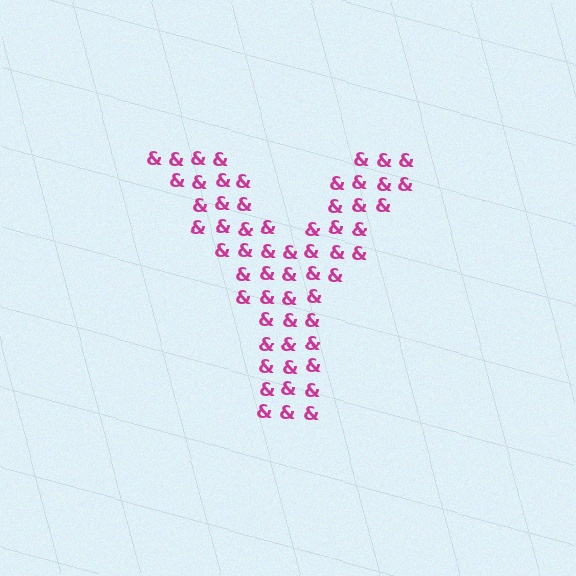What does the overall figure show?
The overall figure shows the letter Y.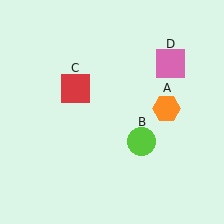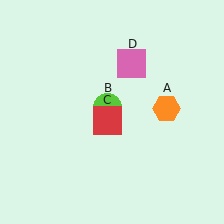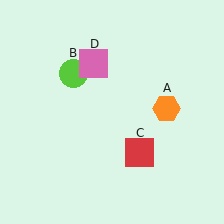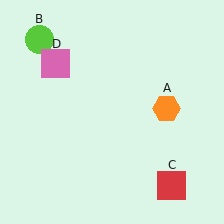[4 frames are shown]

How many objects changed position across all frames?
3 objects changed position: lime circle (object B), red square (object C), pink square (object D).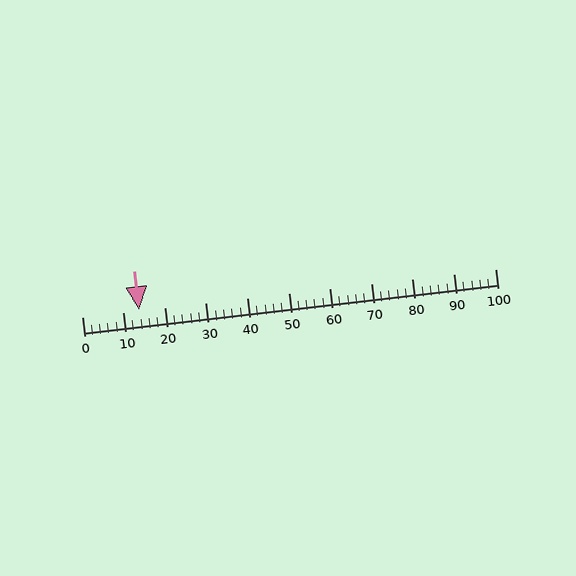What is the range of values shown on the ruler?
The ruler shows values from 0 to 100.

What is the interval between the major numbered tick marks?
The major tick marks are spaced 10 units apart.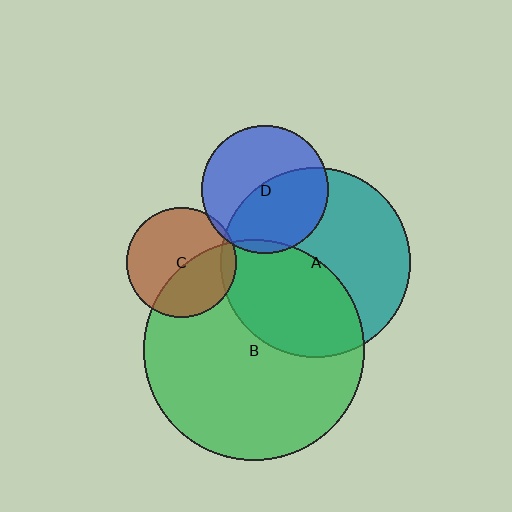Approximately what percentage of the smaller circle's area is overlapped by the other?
Approximately 5%.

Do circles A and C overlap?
Yes.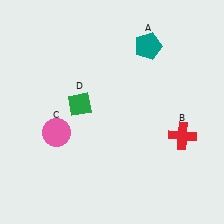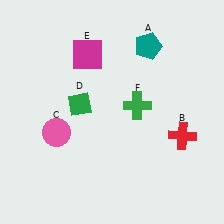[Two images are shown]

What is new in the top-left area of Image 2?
A magenta square (E) was added in the top-left area of Image 2.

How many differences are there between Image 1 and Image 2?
There are 2 differences between the two images.